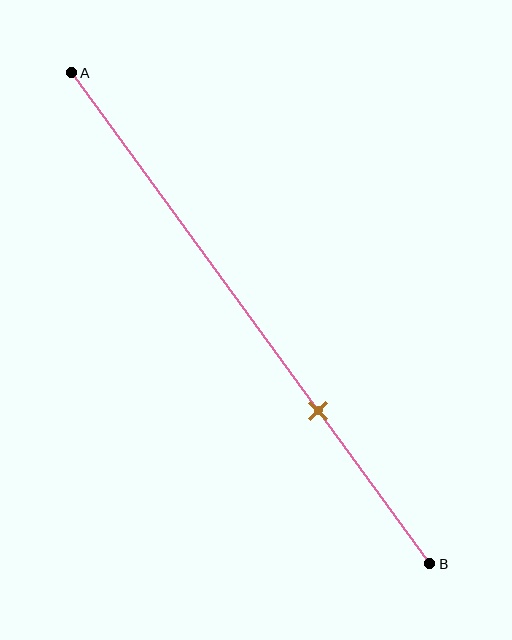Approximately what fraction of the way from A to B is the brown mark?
The brown mark is approximately 70% of the way from A to B.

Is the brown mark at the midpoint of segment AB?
No, the mark is at about 70% from A, not at the 50% midpoint.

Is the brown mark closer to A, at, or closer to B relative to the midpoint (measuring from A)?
The brown mark is closer to point B than the midpoint of segment AB.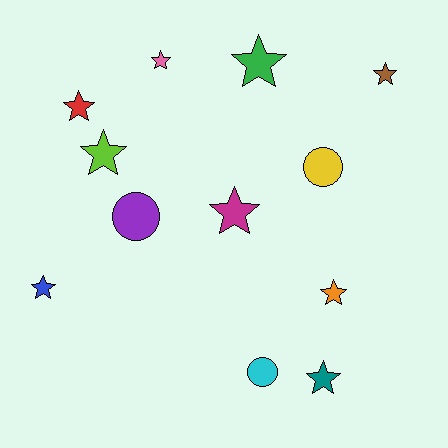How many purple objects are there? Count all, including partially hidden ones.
There is 1 purple object.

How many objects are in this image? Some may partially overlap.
There are 12 objects.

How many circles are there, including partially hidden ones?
There are 3 circles.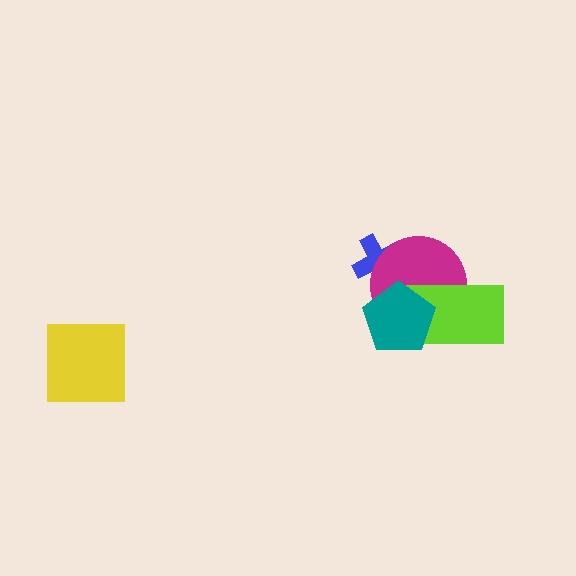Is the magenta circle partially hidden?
Yes, it is partially covered by another shape.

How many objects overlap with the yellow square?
0 objects overlap with the yellow square.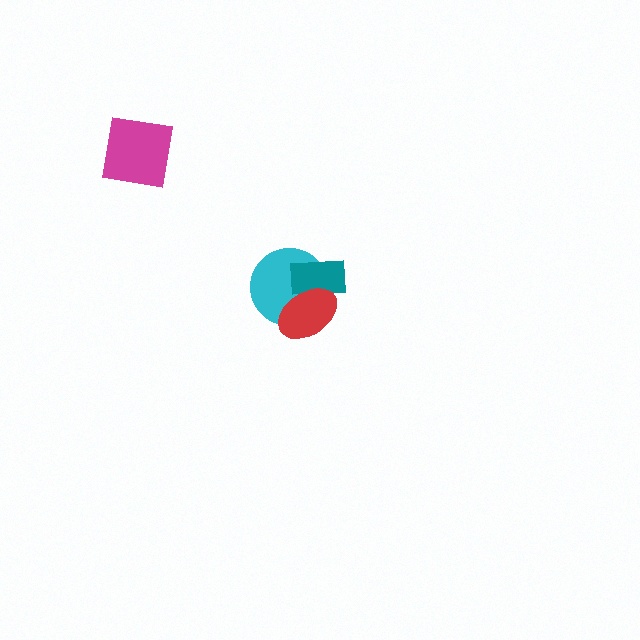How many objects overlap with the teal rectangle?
2 objects overlap with the teal rectangle.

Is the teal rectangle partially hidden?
Yes, it is partially covered by another shape.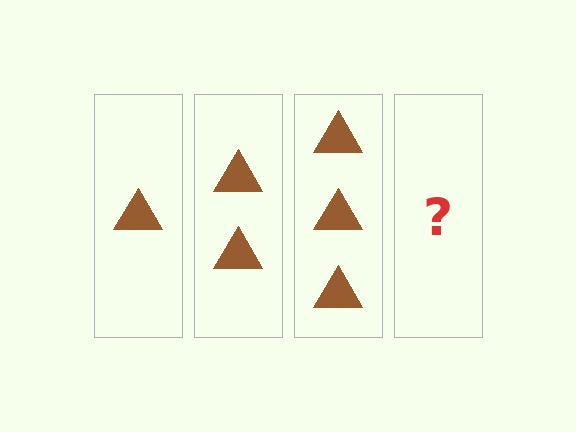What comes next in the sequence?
The next element should be 4 triangles.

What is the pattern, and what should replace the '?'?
The pattern is that each step adds one more triangle. The '?' should be 4 triangles.